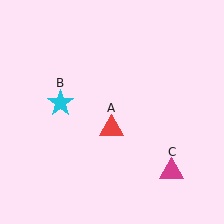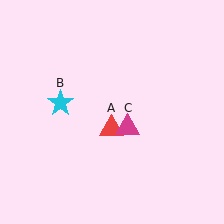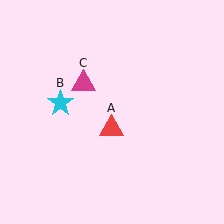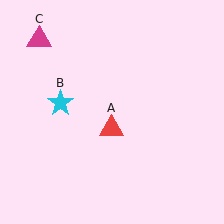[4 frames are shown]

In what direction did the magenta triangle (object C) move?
The magenta triangle (object C) moved up and to the left.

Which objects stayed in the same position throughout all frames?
Red triangle (object A) and cyan star (object B) remained stationary.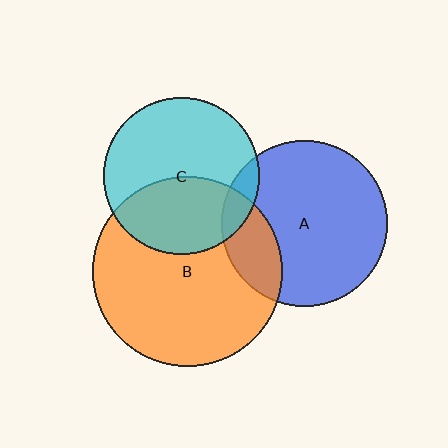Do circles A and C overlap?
Yes.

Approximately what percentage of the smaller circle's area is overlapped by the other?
Approximately 10%.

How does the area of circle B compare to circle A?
Approximately 1.3 times.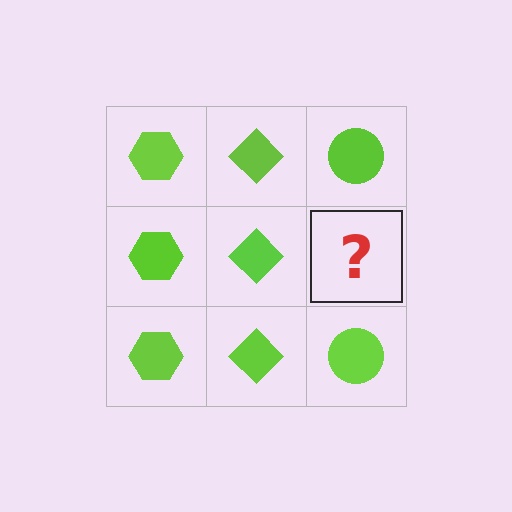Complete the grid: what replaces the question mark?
The question mark should be replaced with a lime circle.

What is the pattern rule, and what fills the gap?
The rule is that each column has a consistent shape. The gap should be filled with a lime circle.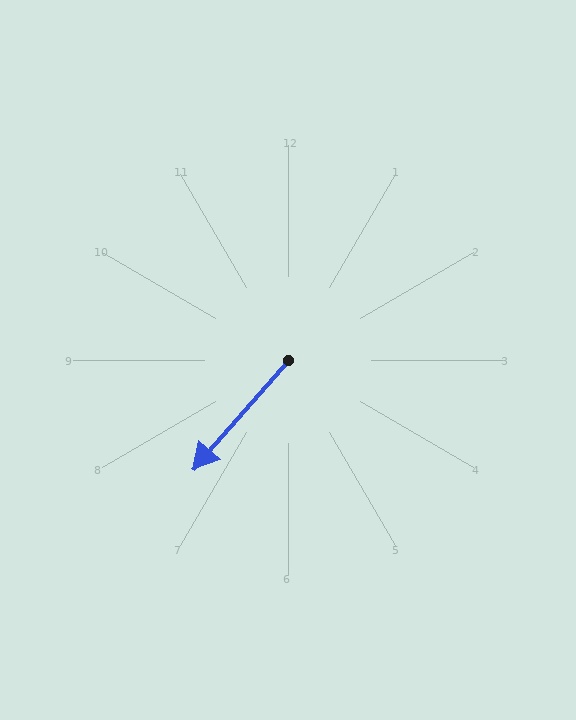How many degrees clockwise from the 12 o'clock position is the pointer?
Approximately 221 degrees.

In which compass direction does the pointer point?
Southwest.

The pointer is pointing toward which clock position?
Roughly 7 o'clock.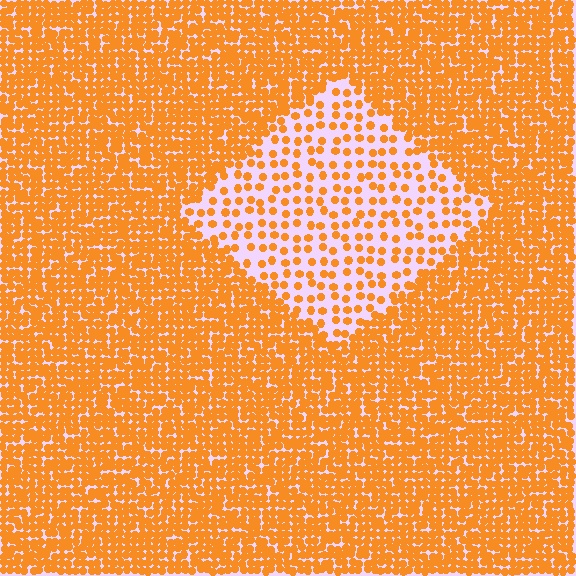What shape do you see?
I see a diamond.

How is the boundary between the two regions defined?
The boundary is defined by a change in element density (approximately 2.8x ratio). All elements are the same color, size, and shape.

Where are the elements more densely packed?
The elements are more densely packed outside the diamond boundary.